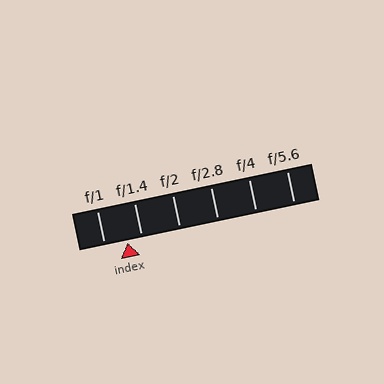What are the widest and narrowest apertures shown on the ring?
The widest aperture shown is f/1 and the narrowest is f/5.6.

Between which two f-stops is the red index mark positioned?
The index mark is between f/1 and f/1.4.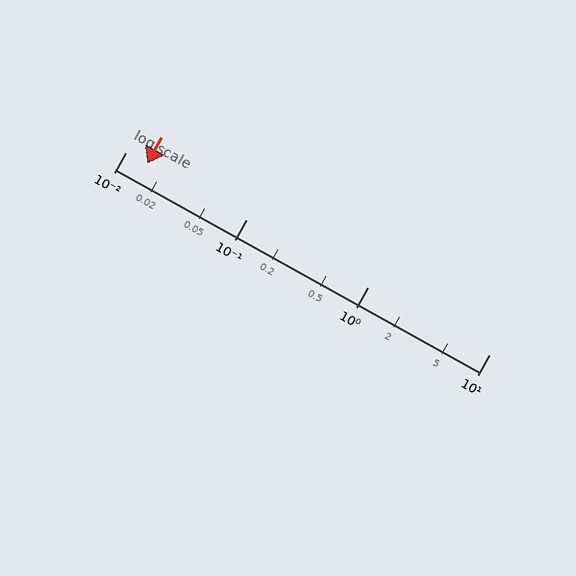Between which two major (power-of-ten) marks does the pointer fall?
The pointer is between 0.01 and 0.1.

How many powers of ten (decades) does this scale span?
The scale spans 3 decades, from 0.01 to 10.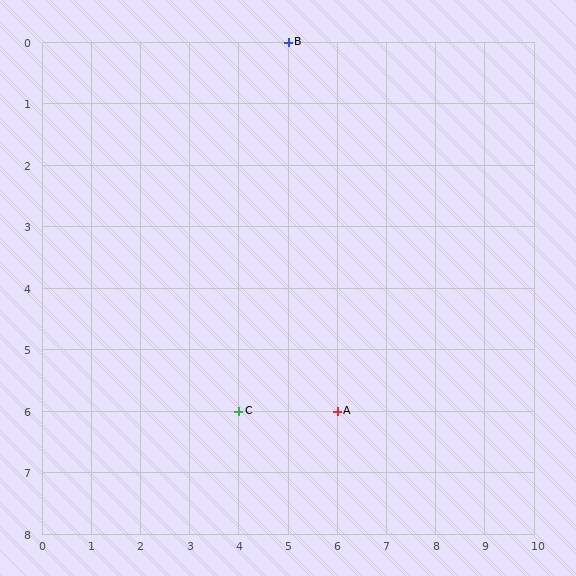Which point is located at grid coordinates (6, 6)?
Point A is at (6, 6).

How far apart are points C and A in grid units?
Points C and A are 2 columns apart.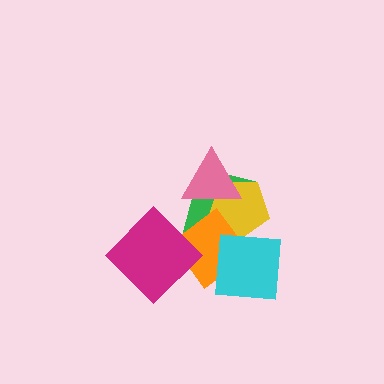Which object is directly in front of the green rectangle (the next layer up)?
The yellow pentagon is directly in front of the green rectangle.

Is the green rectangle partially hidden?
Yes, it is partially covered by another shape.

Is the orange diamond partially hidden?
Yes, it is partially covered by another shape.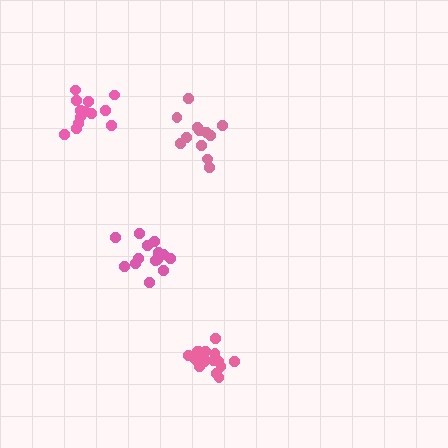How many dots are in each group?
Group 1: 13 dots, Group 2: 12 dots, Group 3: 16 dots, Group 4: 15 dots (56 total).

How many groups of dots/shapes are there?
There are 4 groups.